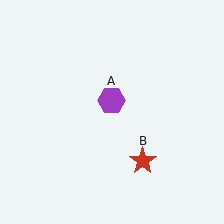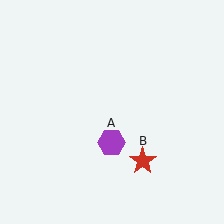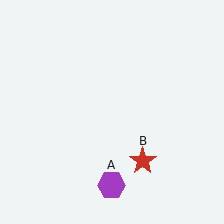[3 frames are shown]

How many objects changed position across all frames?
1 object changed position: purple hexagon (object A).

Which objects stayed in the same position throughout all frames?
Red star (object B) remained stationary.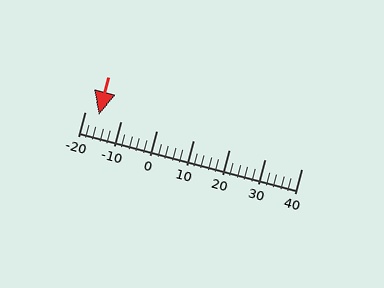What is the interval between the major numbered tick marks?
The major tick marks are spaced 10 units apart.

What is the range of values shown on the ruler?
The ruler shows values from -20 to 40.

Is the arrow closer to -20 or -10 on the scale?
The arrow is closer to -20.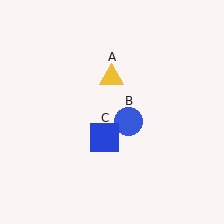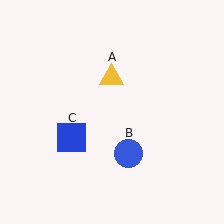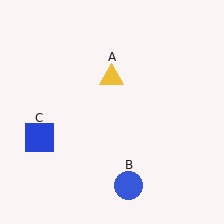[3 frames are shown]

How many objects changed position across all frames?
2 objects changed position: blue circle (object B), blue square (object C).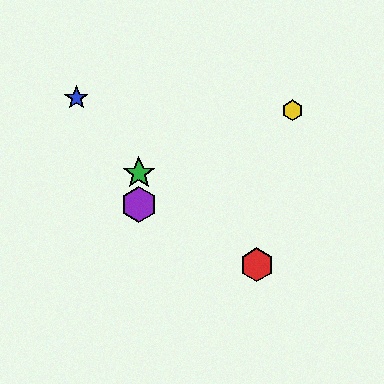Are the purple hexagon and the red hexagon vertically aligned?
No, the purple hexagon is at x≈139 and the red hexagon is at x≈257.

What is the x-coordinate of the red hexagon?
The red hexagon is at x≈257.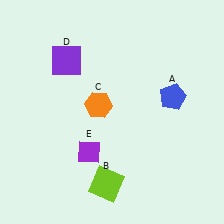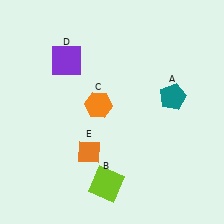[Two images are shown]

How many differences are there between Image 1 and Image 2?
There are 2 differences between the two images.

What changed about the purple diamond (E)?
In Image 1, E is purple. In Image 2, it changed to orange.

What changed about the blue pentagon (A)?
In Image 1, A is blue. In Image 2, it changed to teal.